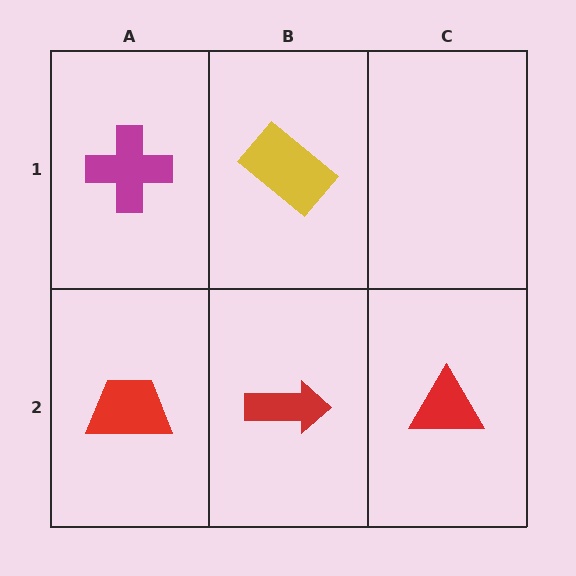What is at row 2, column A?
A red trapezoid.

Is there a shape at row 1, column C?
No, that cell is empty.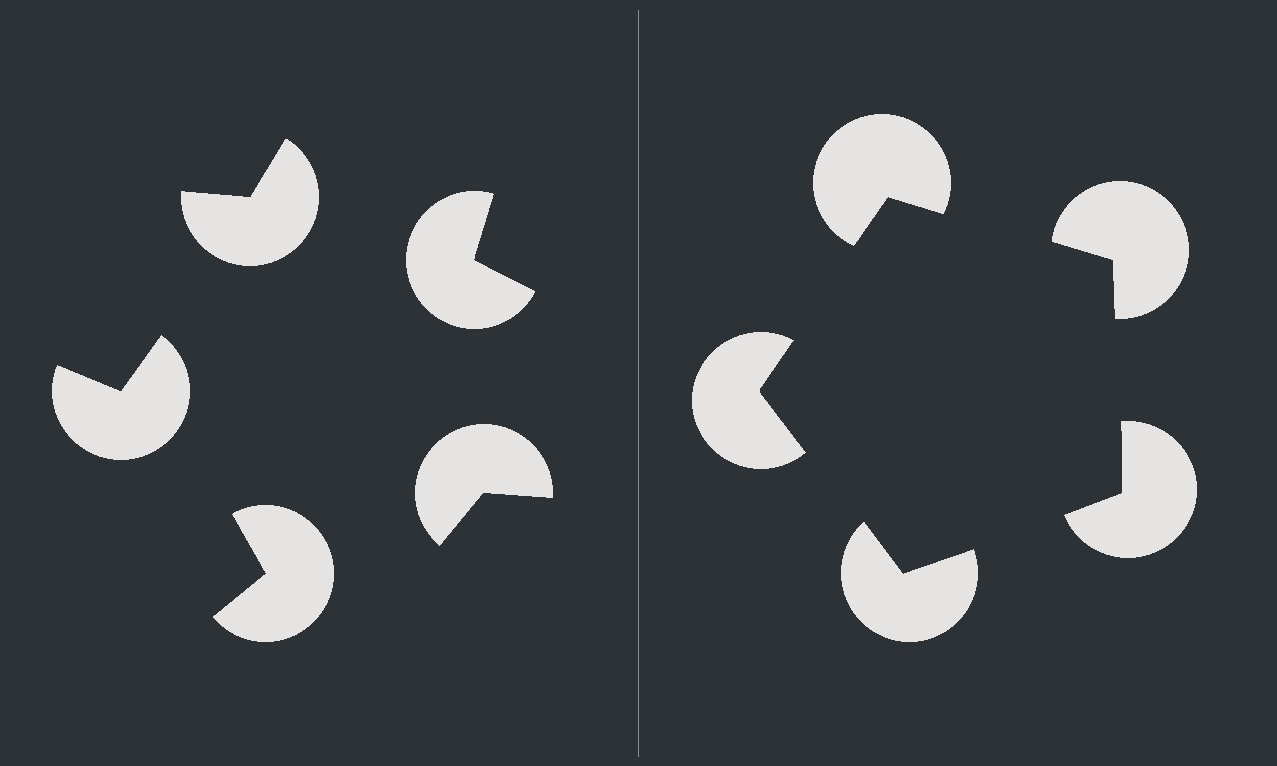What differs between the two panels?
The pac-man discs are positioned identically on both sides; only the wedge orientations differ. On the right they align to a pentagon; on the left they are misaligned.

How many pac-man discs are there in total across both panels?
10 — 5 on each side.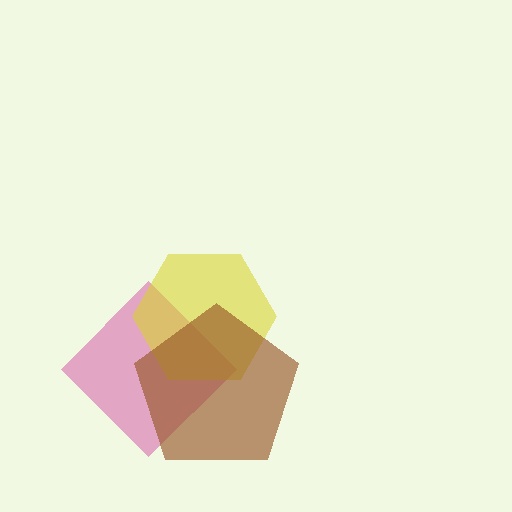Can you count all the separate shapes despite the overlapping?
Yes, there are 3 separate shapes.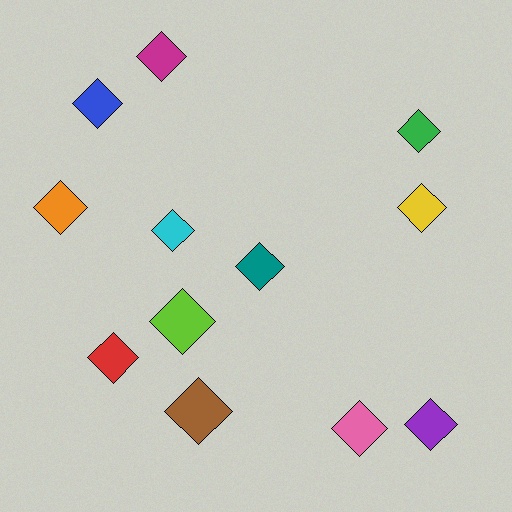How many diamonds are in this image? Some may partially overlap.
There are 12 diamonds.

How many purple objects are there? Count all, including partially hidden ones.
There is 1 purple object.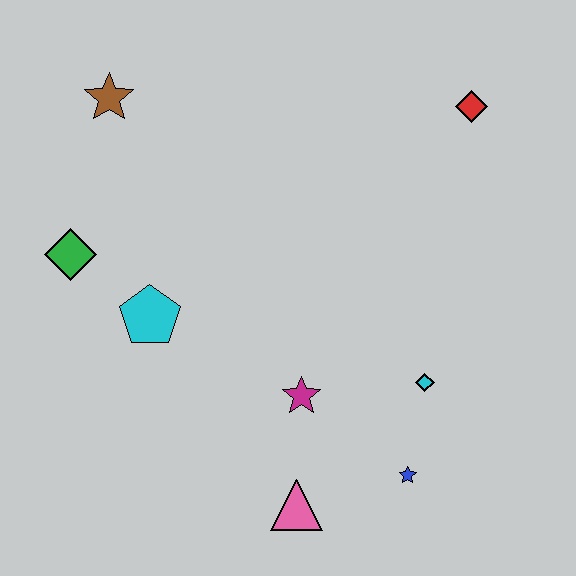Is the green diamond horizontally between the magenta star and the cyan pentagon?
No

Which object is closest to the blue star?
The cyan diamond is closest to the blue star.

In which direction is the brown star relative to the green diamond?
The brown star is above the green diamond.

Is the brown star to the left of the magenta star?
Yes